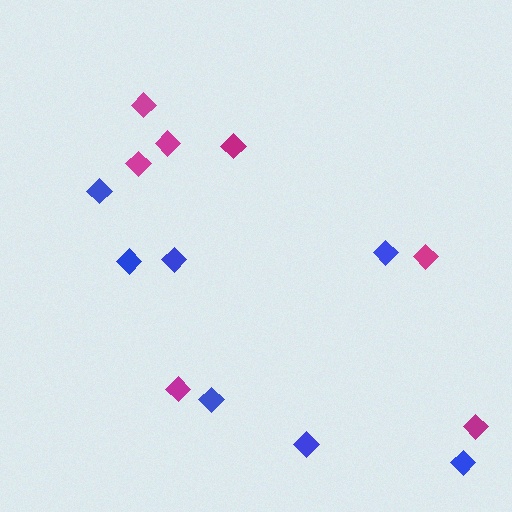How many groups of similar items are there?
There are 2 groups: one group of blue diamonds (7) and one group of magenta diamonds (7).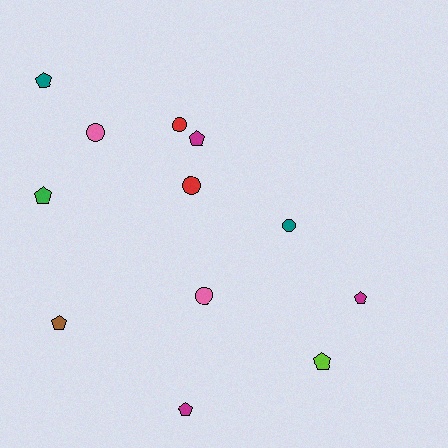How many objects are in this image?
There are 12 objects.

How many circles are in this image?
There are 5 circles.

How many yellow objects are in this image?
There are no yellow objects.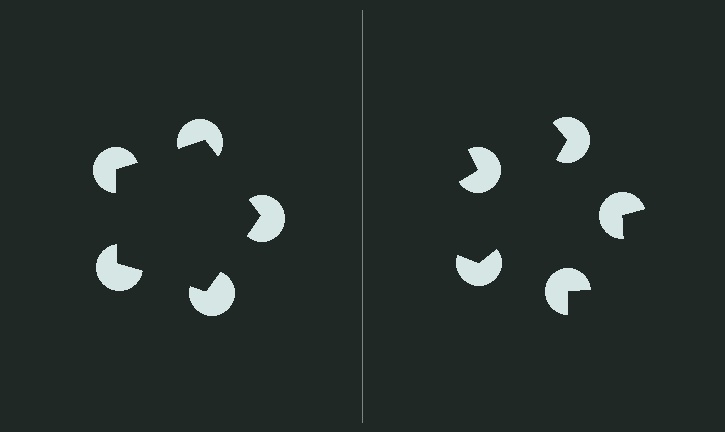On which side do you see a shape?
An illusory pentagon appears on the left side. On the right side the wedge cuts are rotated, so no coherent shape forms.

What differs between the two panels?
The pac-man discs are positioned identically on both sides; only the wedge orientations differ. On the left they align to a pentagon; on the right they are misaligned.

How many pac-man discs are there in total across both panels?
10 — 5 on each side.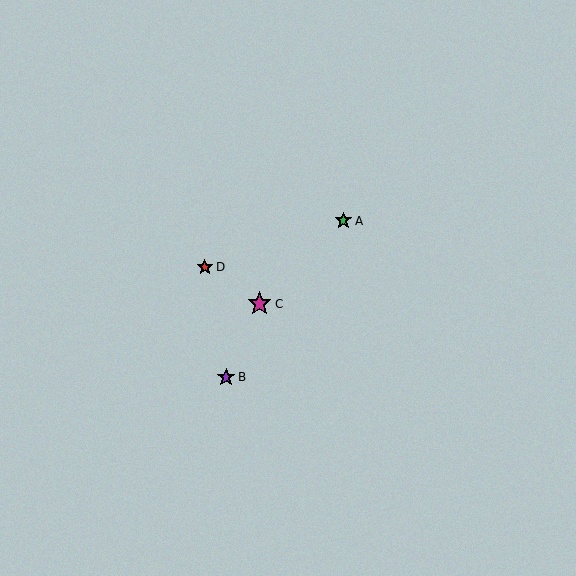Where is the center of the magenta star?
The center of the magenta star is at (259, 304).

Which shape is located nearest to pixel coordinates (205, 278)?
The red star (labeled D) at (205, 267) is nearest to that location.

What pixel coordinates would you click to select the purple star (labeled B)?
Click at (226, 377) to select the purple star B.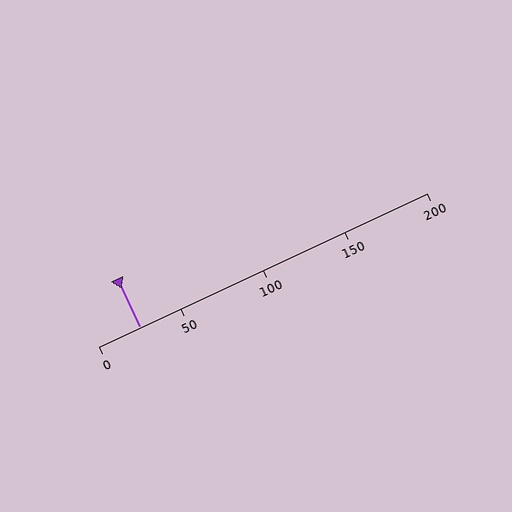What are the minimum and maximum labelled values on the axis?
The axis runs from 0 to 200.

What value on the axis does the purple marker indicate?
The marker indicates approximately 25.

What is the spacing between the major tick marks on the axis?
The major ticks are spaced 50 apart.